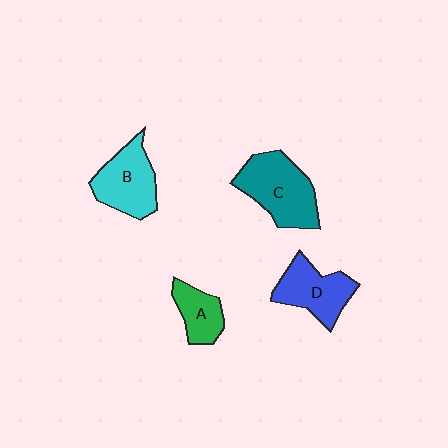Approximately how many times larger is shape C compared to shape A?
Approximately 1.9 times.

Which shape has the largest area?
Shape C (teal).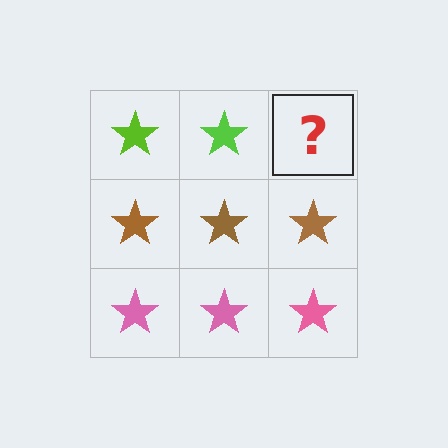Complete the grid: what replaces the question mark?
The question mark should be replaced with a lime star.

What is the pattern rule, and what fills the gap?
The rule is that each row has a consistent color. The gap should be filled with a lime star.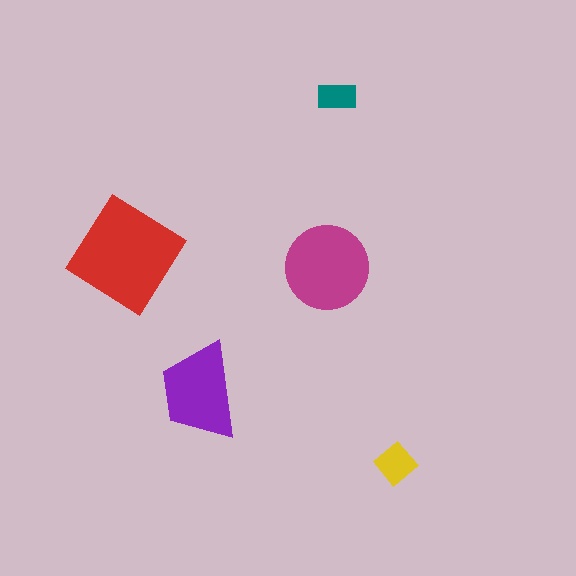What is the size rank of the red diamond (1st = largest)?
1st.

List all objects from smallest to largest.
The teal rectangle, the yellow diamond, the purple trapezoid, the magenta circle, the red diamond.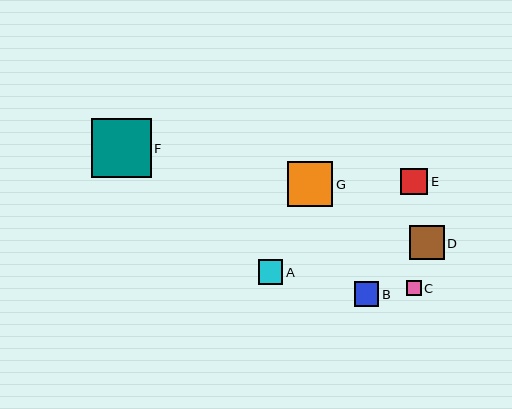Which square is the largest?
Square F is the largest with a size of approximately 59 pixels.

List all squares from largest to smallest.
From largest to smallest: F, G, D, E, A, B, C.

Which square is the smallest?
Square C is the smallest with a size of approximately 15 pixels.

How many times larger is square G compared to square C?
Square G is approximately 3.0 times the size of square C.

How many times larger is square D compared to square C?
Square D is approximately 2.3 times the size of square C.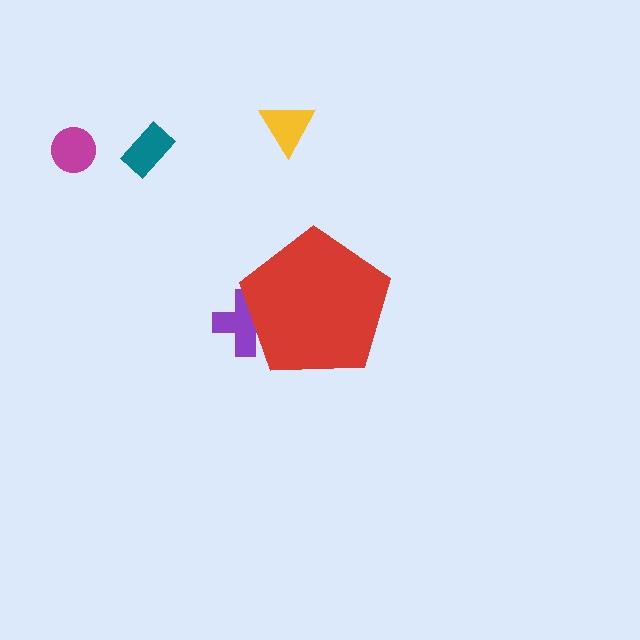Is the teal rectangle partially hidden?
No, the teal rectangle is fully visible.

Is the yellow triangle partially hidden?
No, the yellow triangle is fully visible.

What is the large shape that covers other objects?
A red pentagon.